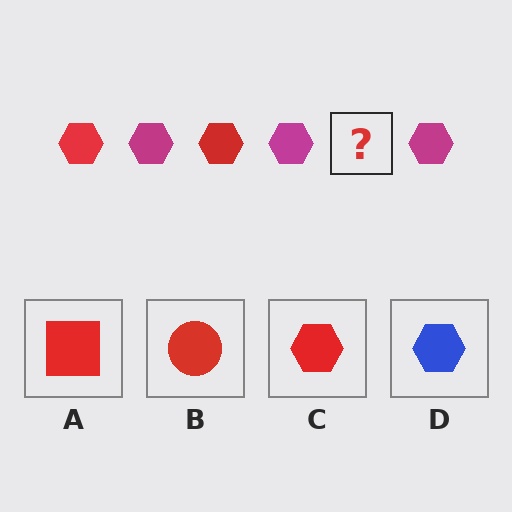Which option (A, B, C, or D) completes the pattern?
C.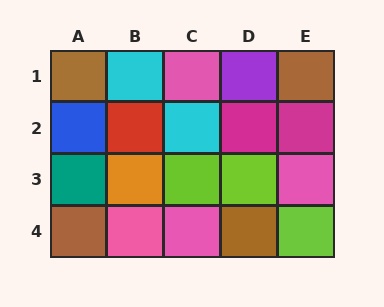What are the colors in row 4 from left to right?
Brown, pink, pink, brown, lime.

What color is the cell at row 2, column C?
Cyan.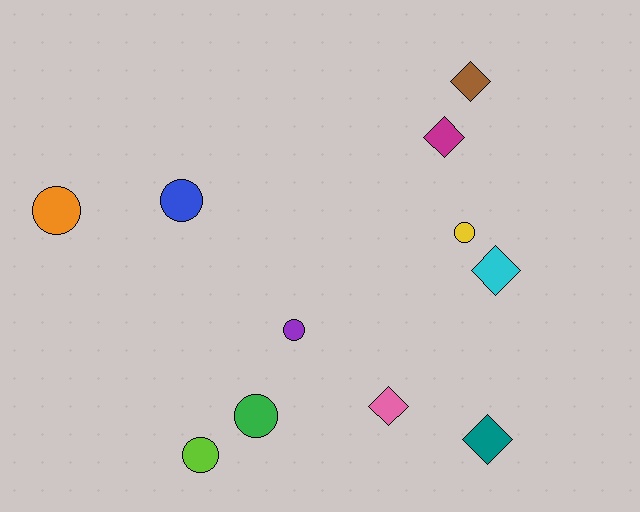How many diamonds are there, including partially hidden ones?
There are 5 diamonds.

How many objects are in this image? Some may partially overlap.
There are 11 objects.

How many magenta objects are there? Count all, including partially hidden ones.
There is 1 magenta object.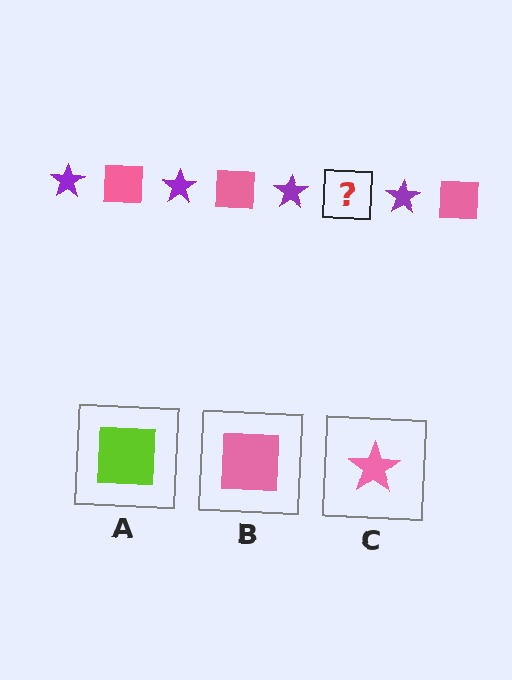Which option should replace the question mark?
Option B.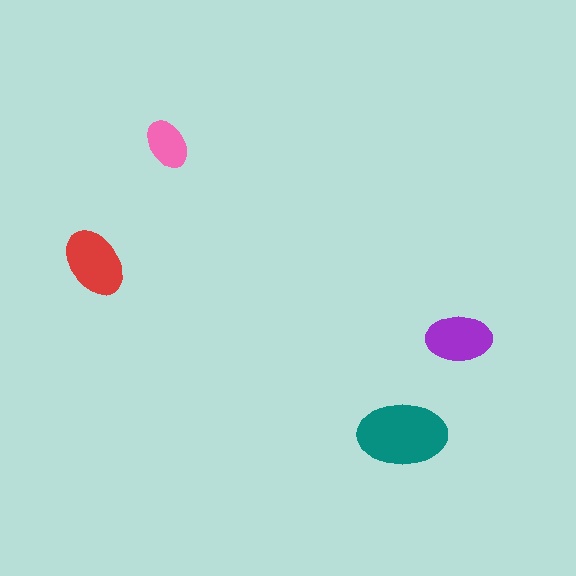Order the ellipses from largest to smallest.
the teal one, the red one, the purple one, the pink one.